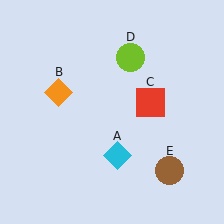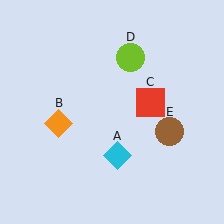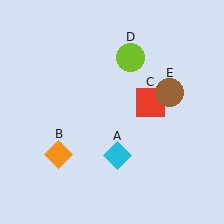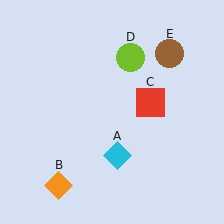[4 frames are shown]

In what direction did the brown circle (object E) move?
The brown circle (object E) moved up.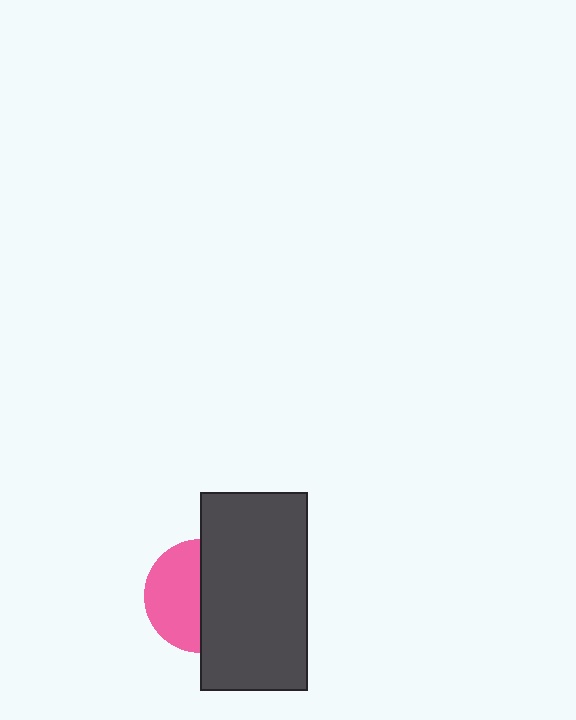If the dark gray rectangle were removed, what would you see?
You would see the complete pink circle.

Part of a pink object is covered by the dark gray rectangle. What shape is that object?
It is a circle.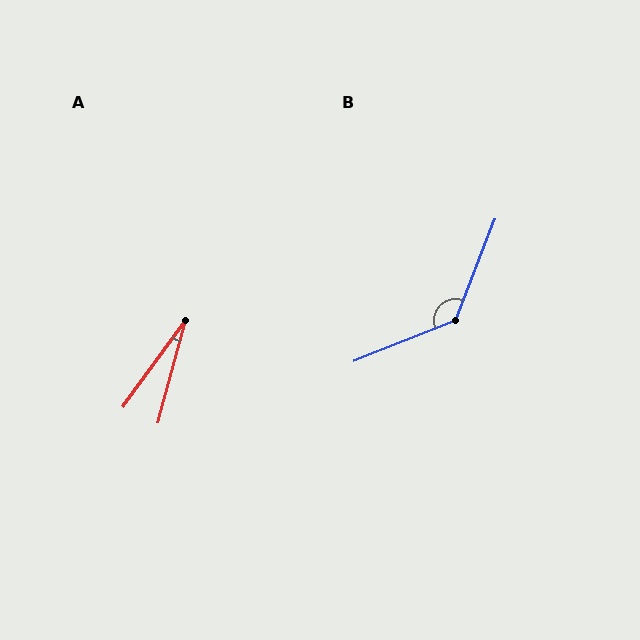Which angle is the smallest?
A, at approximately 21 degrees.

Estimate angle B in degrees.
Approximately 133 degrees.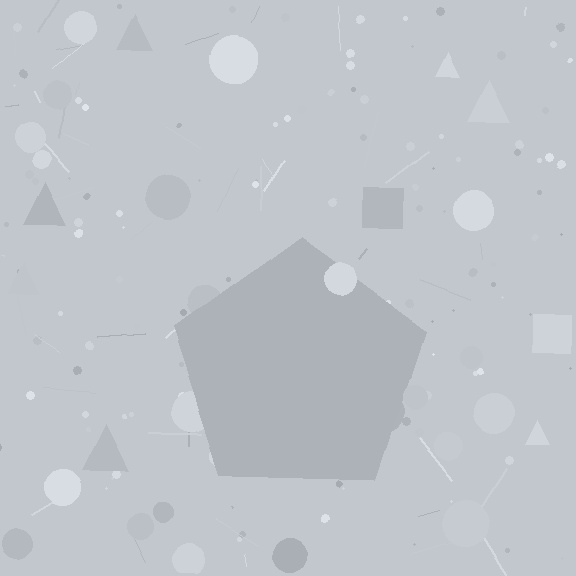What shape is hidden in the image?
A pentagon is hidden in the image.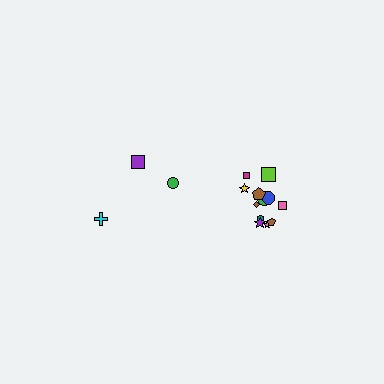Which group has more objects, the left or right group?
The right group.